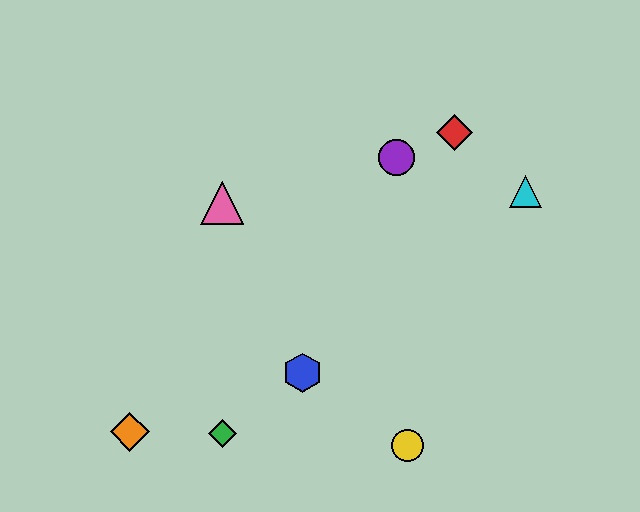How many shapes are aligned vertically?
2 shapes (the green diamond, the pink triangle) are aligned vertically.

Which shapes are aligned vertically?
The green diamond, the pink triangle are aligned vertically.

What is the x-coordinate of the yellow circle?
The yellow circle is at x≈407.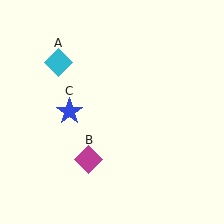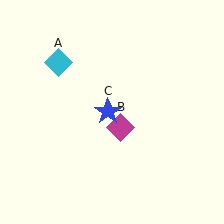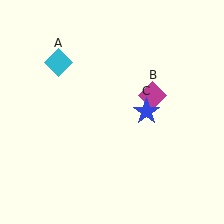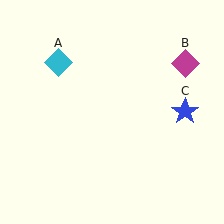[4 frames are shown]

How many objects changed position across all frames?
2 objects changed position: magenta diamond (object B), blue star (object C).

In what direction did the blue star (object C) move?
The blue star (object C) moved right.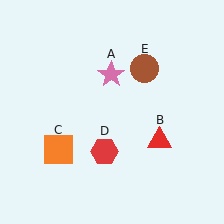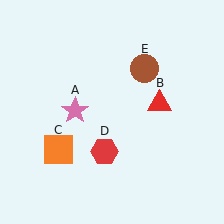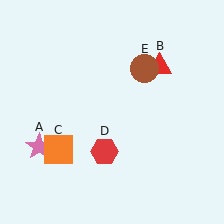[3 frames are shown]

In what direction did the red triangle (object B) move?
The red triangle (object B) moved up.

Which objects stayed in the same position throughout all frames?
Orange square (object C) and red hexagon (object D) and brown circle (object E) remained stationary.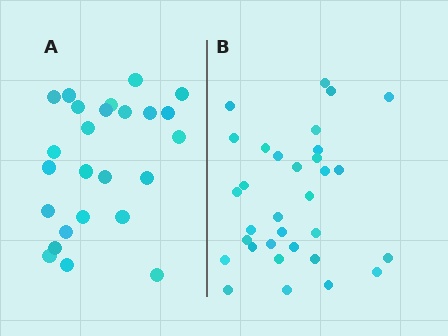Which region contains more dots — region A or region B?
Region B (the right region) has more dots.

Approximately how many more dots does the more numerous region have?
Region B has roughly 8 or so more dots than region A.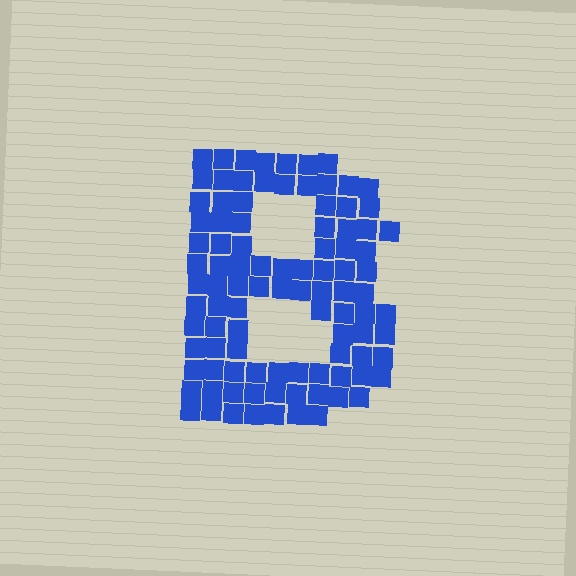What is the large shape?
The large shape is the letter B.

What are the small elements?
The small elements are squares.